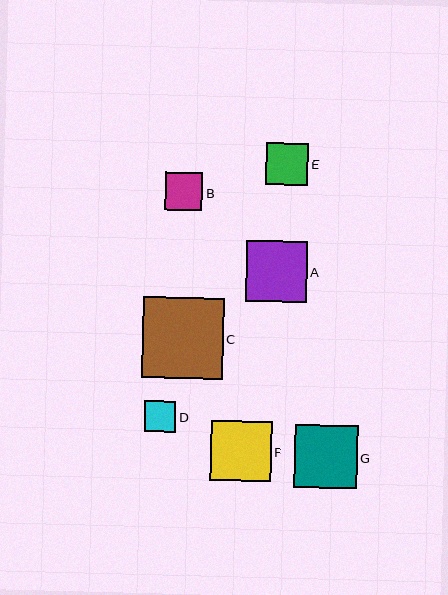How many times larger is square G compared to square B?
Square G is approximately 1.7 times the size of square B.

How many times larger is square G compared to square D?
Square G is approximately 2.0 times the size of square D.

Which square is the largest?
Square C is the largest with a size of approximately 81 pixels.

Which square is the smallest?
Square D is the smallest with a size of approximately 31 pixels.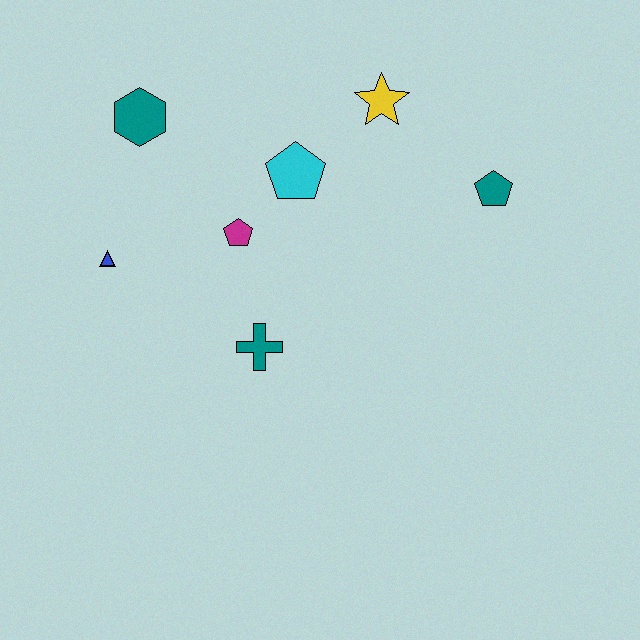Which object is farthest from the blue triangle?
The teal pentagon is farthest from the blue triangle.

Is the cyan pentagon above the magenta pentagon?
Yes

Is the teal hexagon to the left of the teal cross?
Yes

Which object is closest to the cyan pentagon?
The magenta pentagon is closest to the cyan pentagon.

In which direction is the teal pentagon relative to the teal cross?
The teal pentagon is to the right of the teal cross.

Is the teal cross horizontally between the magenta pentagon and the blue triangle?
No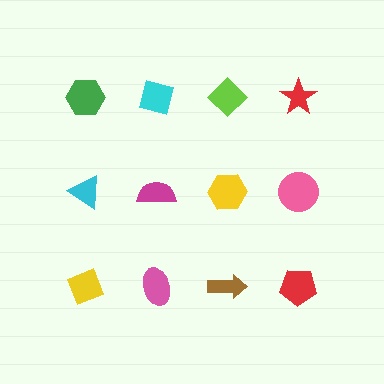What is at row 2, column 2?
A magenta semicircle.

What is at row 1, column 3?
A lime diamond.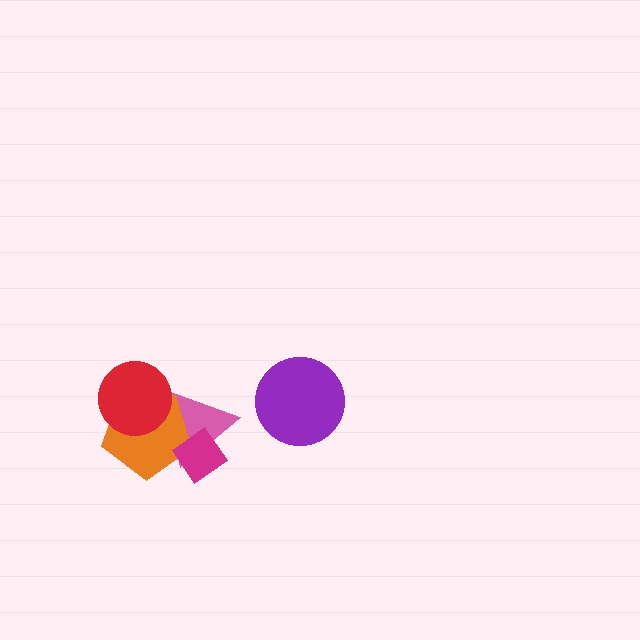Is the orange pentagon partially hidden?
Yes, it is partially covered by another shape.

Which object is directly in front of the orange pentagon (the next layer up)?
The magenta diamond is directly in front of the orange pentagon.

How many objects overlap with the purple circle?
0 objects overlap with the purple circle.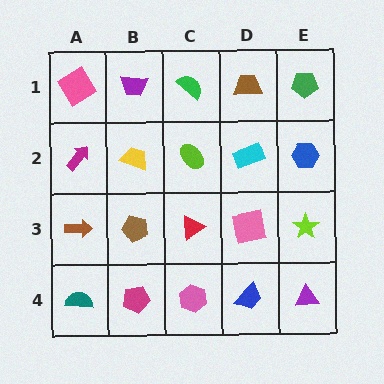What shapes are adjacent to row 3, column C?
A lime ellipse (row 2, column C), a pink hexagon (row 4, column C), a brown pentagon (row 3, column B), a pink square (row 3, column D).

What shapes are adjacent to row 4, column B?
A brown pentagon (row 3, column B), a teal semicircle (row 4, column A), a pink hexagon (row 4, column C).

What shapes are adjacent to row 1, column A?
A magenta arrow (row 2, column A), a purple trapezoid (row 1, column B).